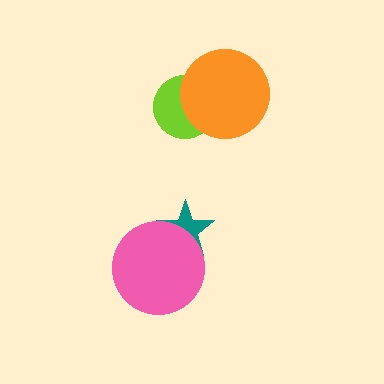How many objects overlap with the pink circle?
1 object overlaps with the pink circle.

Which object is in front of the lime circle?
The orange circle is in front of the lime circle.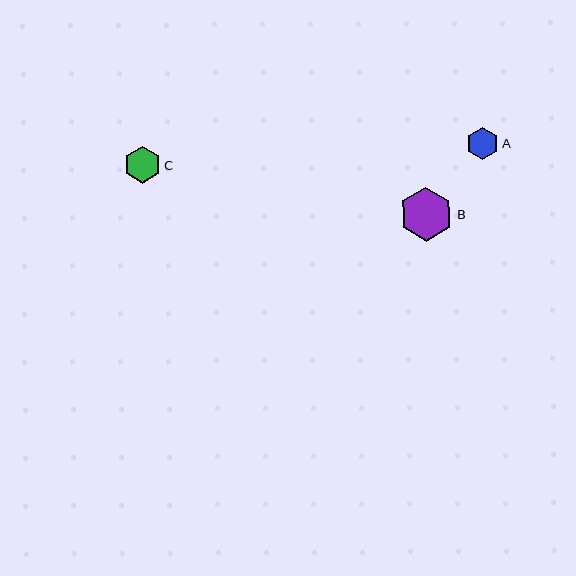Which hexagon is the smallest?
Hexagon A is the smallest with a size of approximately 32 pixels.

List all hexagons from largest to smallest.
From largest to smallest: B, C, A.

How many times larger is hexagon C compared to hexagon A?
Hexagon C is approximately 1.1 times the size of hexagon A.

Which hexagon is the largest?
Hexagon B is the largest with a size of approximately 54 pixels.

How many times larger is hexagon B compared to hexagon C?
Hexagon B is approximately 1.5 times the size of hexagon C.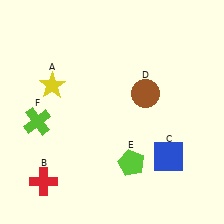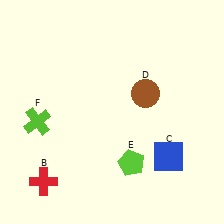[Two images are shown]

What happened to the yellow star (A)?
The yellow star (A) was removed in Image 2. It was in the top-left area of Image 1.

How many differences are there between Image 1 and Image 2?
There is 1 difference between the two images.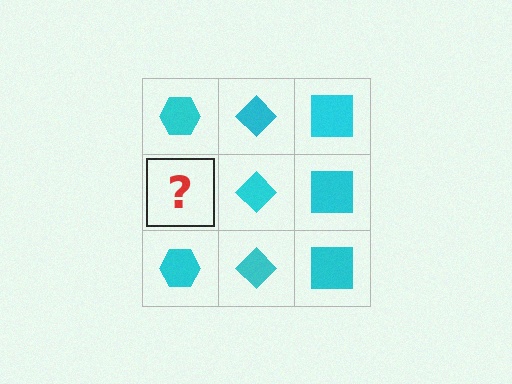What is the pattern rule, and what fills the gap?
The rule is that each column has a consistent shape. The gap should be filled with a cyan hexagon.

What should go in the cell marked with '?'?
The missing cell should contain a cyan hexagon.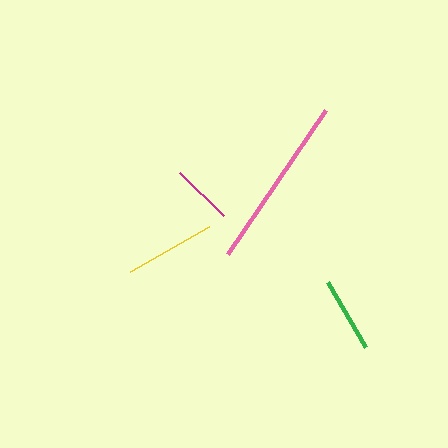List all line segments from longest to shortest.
From longest to shortest: pink, yellow, green, magenta.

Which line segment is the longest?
The pink line is the longest at approximately 174 pixels.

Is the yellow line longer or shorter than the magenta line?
The yellow line is longer than the magenta line.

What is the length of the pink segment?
The pink segment is approximately 174 pixels long.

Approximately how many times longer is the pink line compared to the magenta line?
The pink line is approximately 2.8 times the length of the magenta line.